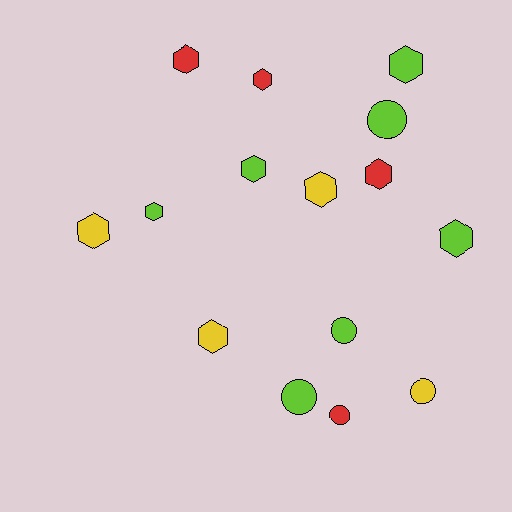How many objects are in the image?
There are 15 objects.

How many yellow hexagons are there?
There are 3 yellow hexagons.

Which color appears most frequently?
Lime, with 7 objects.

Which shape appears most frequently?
Hexagon, with 10 objects.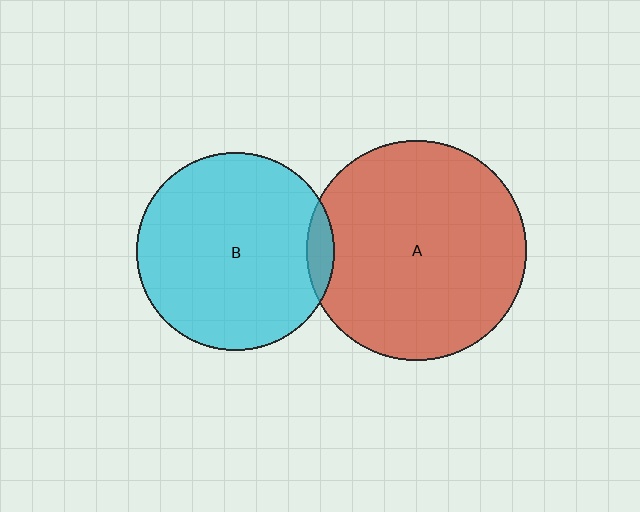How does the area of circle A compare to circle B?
Approximately 1.2 times.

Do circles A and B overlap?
Yes.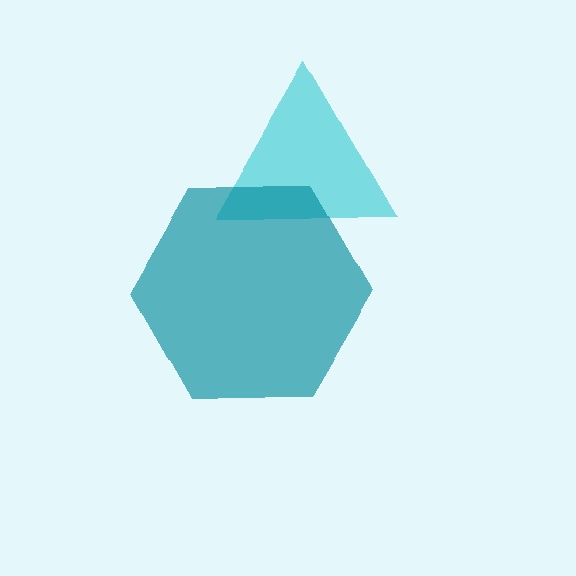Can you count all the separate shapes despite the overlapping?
Yes, there are 2 separate shapes.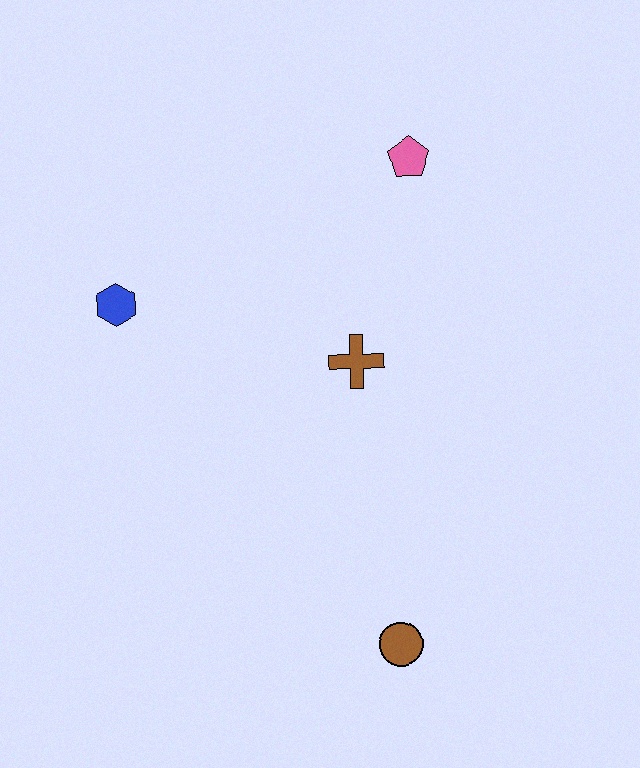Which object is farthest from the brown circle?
The pink pentagon is farthest from the brown circle.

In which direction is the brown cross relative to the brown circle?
The brown cross is above the brown circle.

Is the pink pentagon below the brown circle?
No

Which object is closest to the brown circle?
The brown cross is closest to the brown circle.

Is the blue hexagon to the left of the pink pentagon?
Yes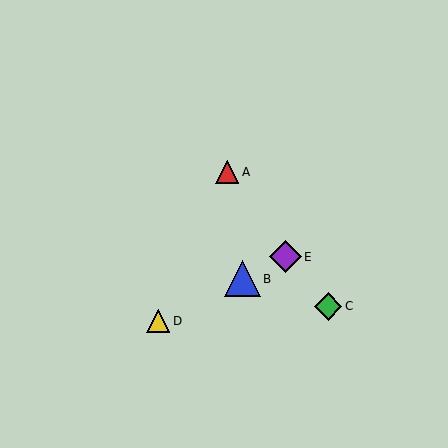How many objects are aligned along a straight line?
3 objects (B, D, E) are aligned along a straight line.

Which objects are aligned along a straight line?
Objects B, D, E are aligned along a straight line.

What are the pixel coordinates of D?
Object D is at (158, 321).